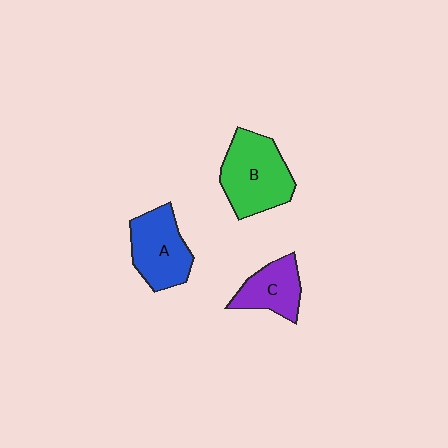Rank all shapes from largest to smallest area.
From largest to smallest: B (green), A (blue), C (purple).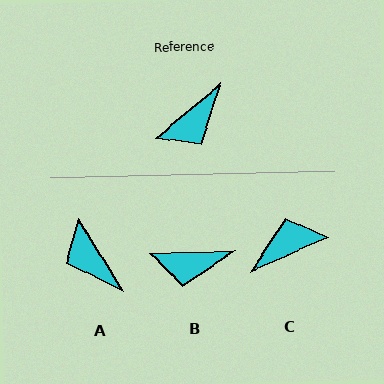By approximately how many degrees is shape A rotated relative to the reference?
Approximately 98 degrees clockwise.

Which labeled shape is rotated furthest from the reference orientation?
C, about 164 degrees away.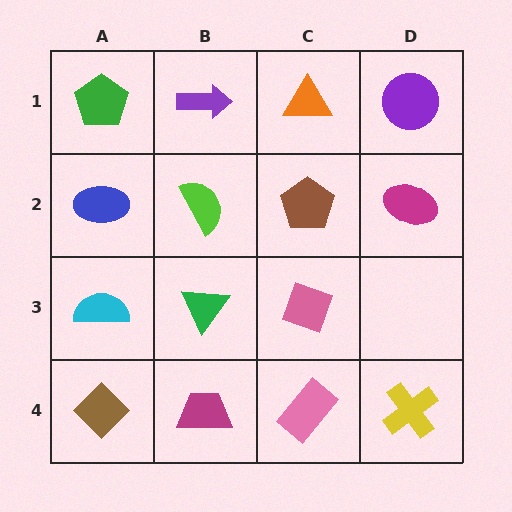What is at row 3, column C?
A pink diamond.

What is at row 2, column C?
A brown pentagon.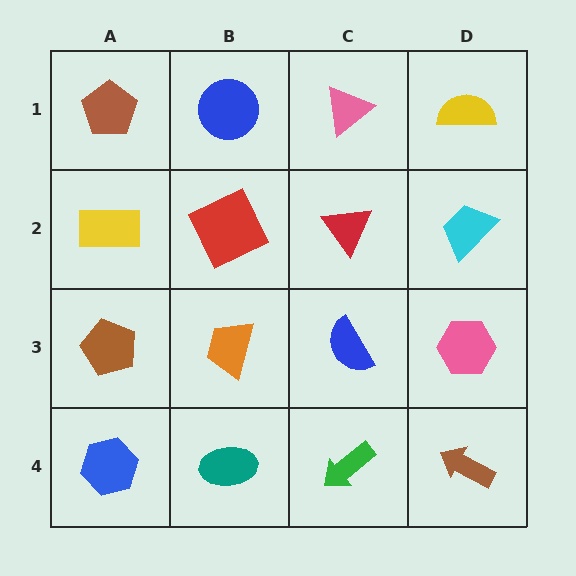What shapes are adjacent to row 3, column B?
A red square (row 2, column B), a teal ellipse (row 4, column B), a brown pentagon (row 3, column A), a blue semicircle (row 3, column C).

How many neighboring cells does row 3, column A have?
3.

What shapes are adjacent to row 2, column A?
A brown pentagon (row 1, column A), a brown pentagon (row 3, column A), a red square (row 2, column B).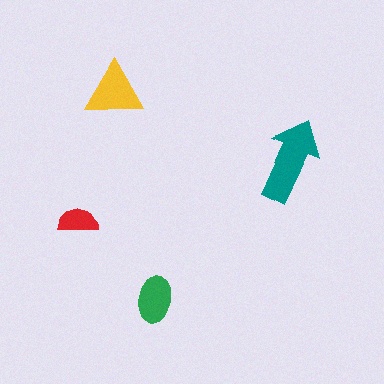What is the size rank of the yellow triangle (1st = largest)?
2nd.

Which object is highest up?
The yellow triangle is topmost.